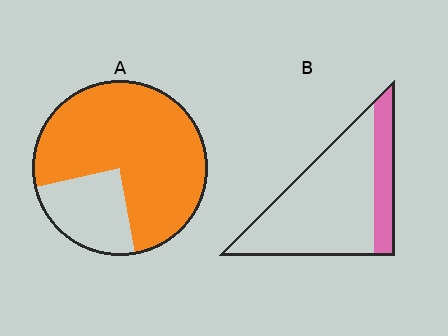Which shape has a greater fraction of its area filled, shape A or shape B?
Shape A.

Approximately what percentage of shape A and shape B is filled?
A is approximately 75% and B is approximately 20%.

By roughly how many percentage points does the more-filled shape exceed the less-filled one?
By roughly 55 percentage points (A over B).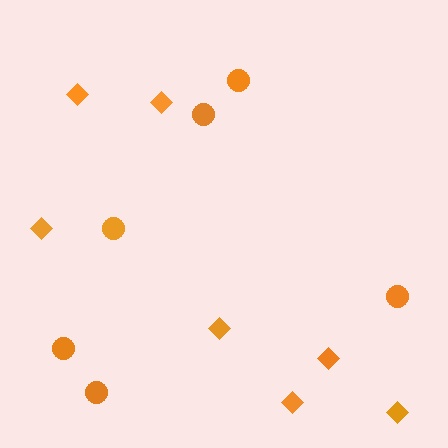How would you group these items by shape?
There are 2 groups: one group of diamonds (7) and one group of circles (6).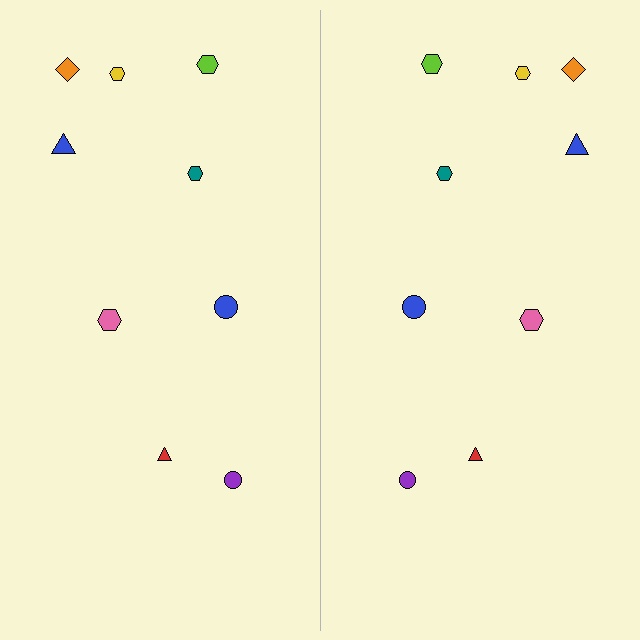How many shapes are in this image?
There are 18 shapes in this image.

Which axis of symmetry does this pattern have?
The pattern has a vertical axis of symmetry running through the center of the image.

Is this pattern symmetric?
Yes, this pattern has bilateral (reflection) symmetry.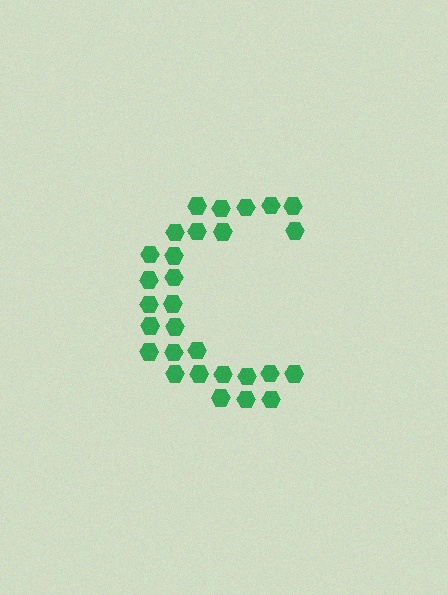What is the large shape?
The large shape is the letter C.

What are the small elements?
The small elements are hexagons.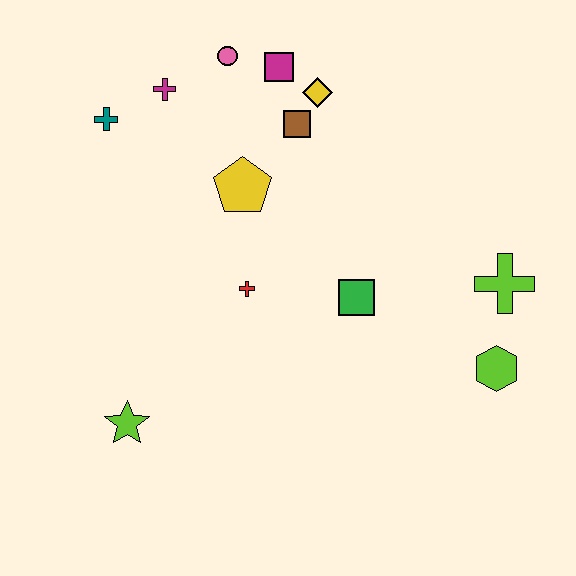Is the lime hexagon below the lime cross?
Yes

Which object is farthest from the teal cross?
The lime hexagon is farthest from the teal cross.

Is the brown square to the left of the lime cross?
Yes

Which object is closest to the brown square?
The yellow diamond is closest to the brown square.